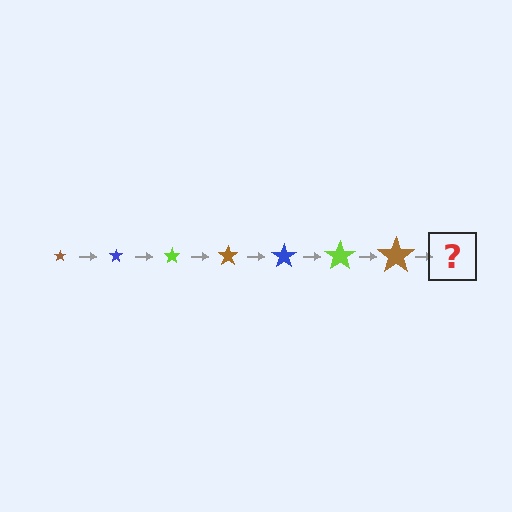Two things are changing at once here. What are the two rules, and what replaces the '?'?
The two rules are that the star grows larger each step and the color cycles through brown, blue, and lime. The '?' should be a blue star, larger than the previous one.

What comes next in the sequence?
The next element should be a blue star, larger than the previous one.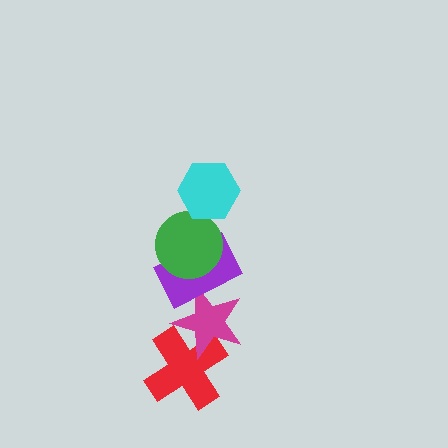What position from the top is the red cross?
The red cross is 5th from the top.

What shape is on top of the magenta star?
The purple rectangle is on top of the magenta star.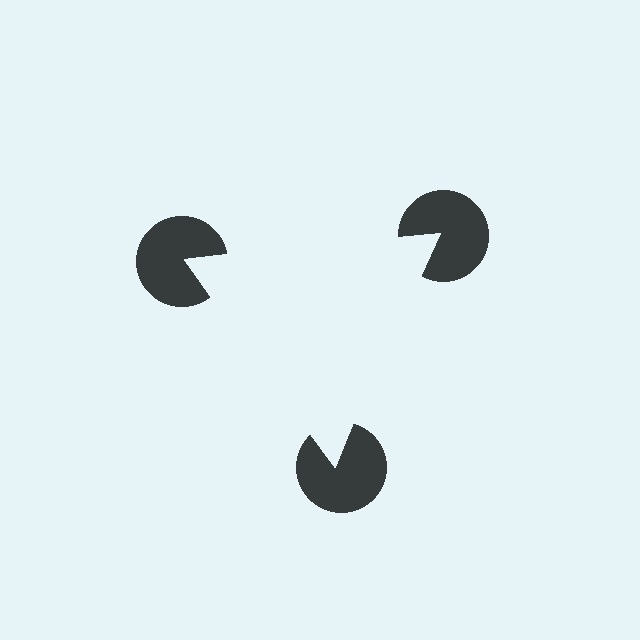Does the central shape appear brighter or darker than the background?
It typically appears slightly brighter than the background, even though no actual brightness change is drawn.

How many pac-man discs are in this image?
There are 3 — one at each vertex of the illusory triangle.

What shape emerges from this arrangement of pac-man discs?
An illusory triangle — its edges are inferred from the aligned wedge cuts in the pac-man discs, not physically drawn.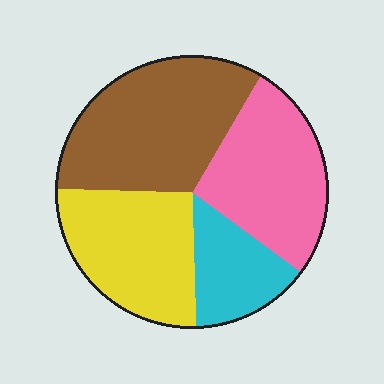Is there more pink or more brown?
Brown.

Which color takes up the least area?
Cyan, at roughly 15%.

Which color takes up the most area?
Brown, at roughly 35%.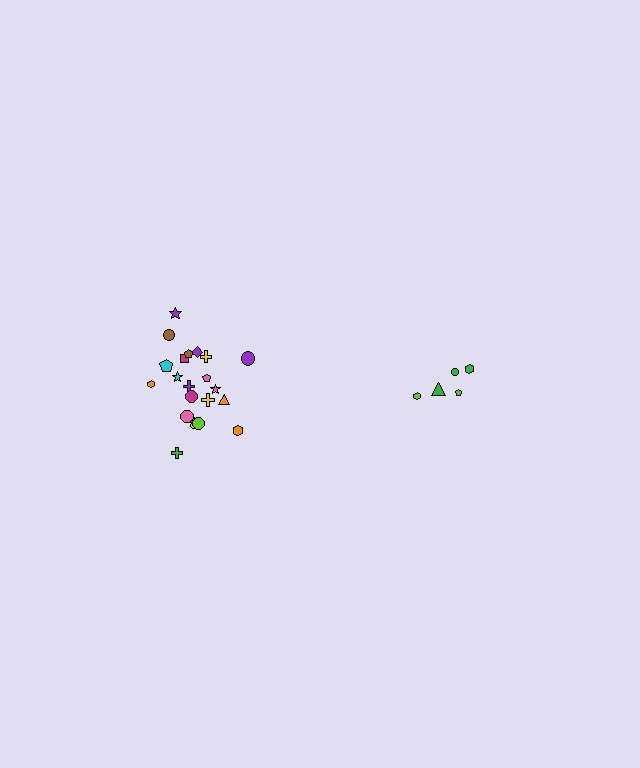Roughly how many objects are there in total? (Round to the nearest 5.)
Roughly 25 objects in total.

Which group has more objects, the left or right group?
The left group.